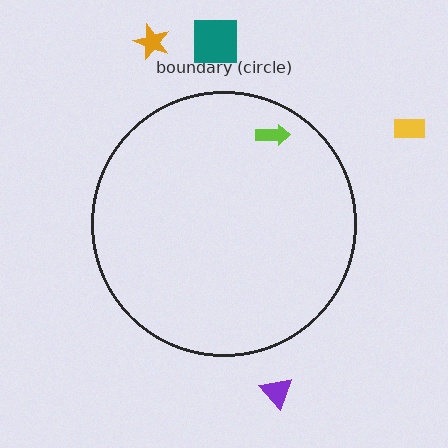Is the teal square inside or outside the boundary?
Outside.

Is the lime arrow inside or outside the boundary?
Inside.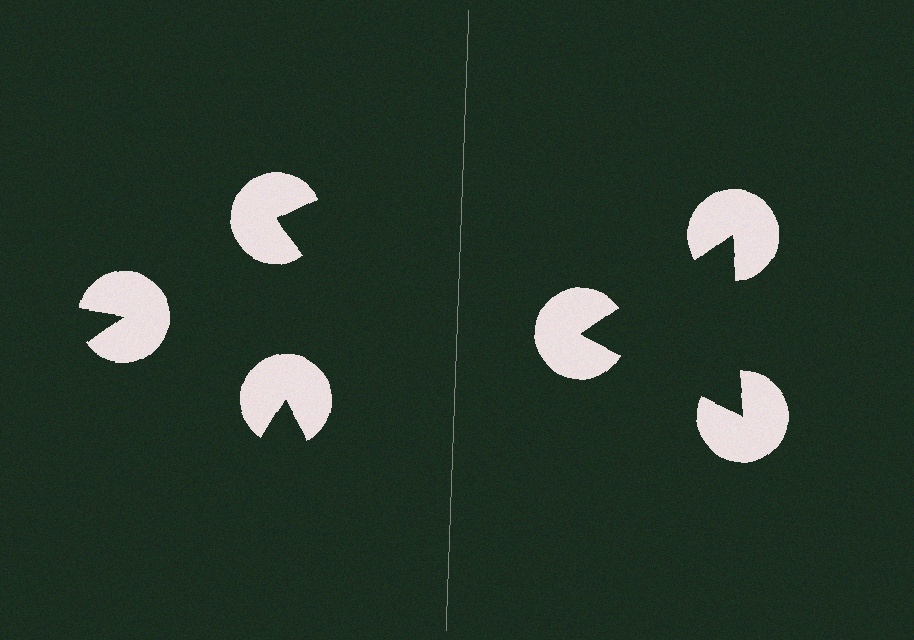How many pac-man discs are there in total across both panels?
6 — 3 on each side.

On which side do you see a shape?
An illusory triangle appears on the right side. On the left side the wedge cuts are rotated, so no coherent shape forms.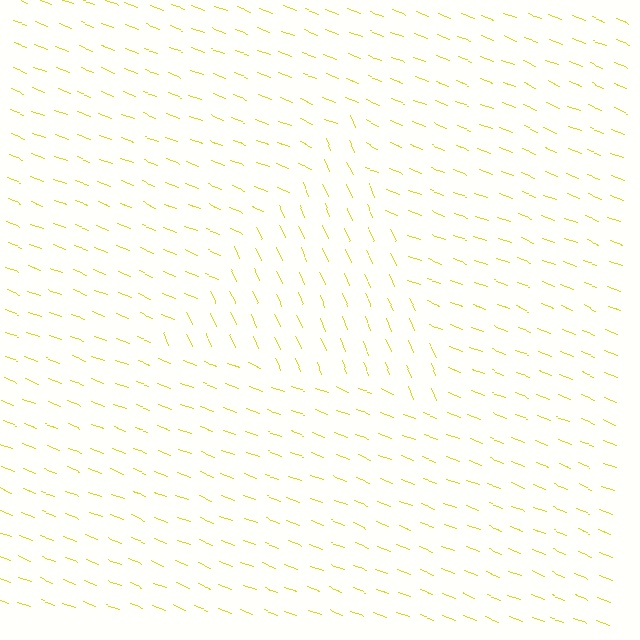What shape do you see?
I see a triangle.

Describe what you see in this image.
The image is filled with small yellow line segments. A triangle region in the image has lines oriented differently from the surrounding lines, creating a visible texture boundary.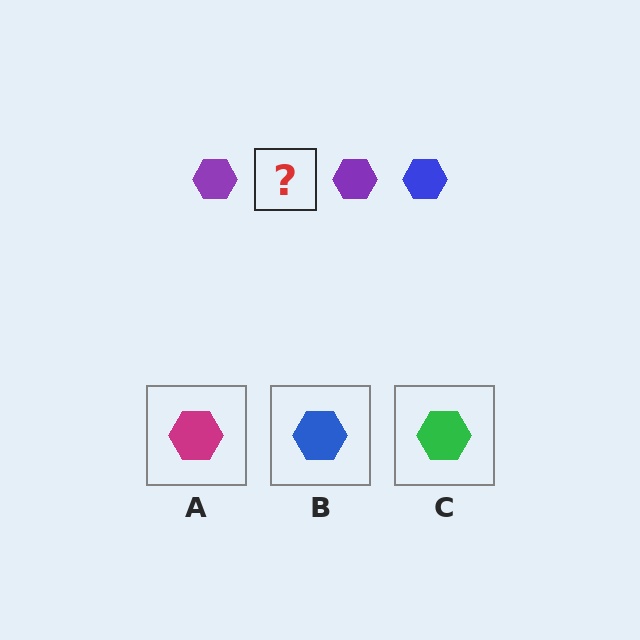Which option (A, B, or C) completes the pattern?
B.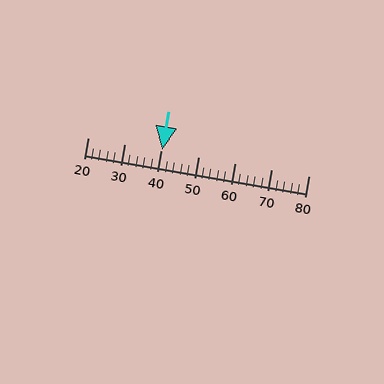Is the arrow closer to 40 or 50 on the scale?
The arrow is closer to 40.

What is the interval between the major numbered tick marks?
The major tick marks are spaced 10 units apart.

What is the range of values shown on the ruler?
The ruler shows values from 20 to 80.